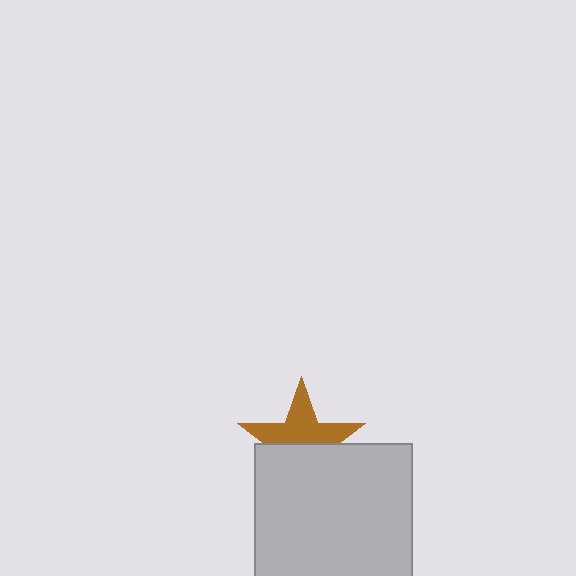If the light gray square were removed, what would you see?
You would see the complete brown star.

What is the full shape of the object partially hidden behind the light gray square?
The partially hidden object is a brown star.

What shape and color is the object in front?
The object in front is a light gray square.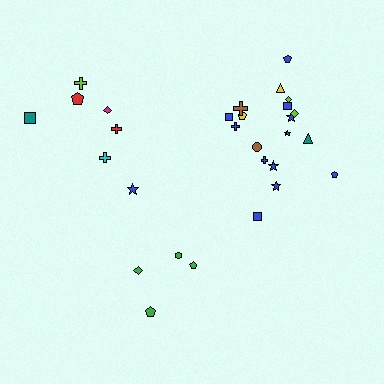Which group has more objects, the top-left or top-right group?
The top-right group.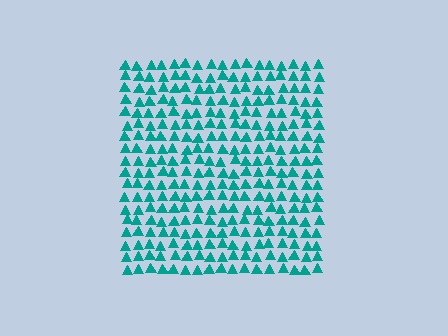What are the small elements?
The small elements are triangles.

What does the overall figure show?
The overall figure shows a square.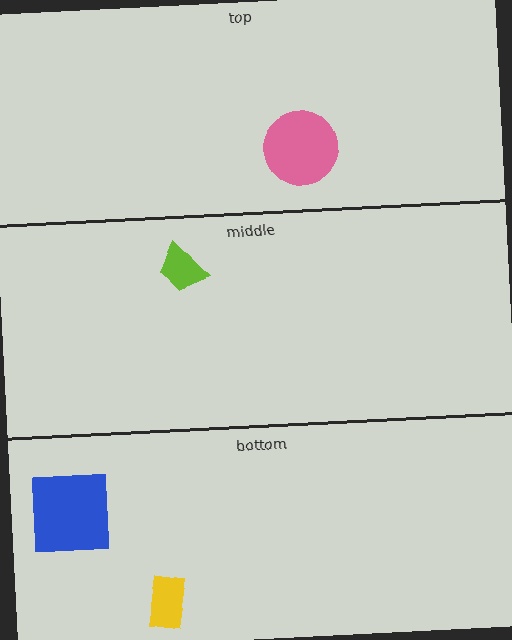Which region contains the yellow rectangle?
The bottom region.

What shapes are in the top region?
The pink circle.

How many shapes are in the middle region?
1.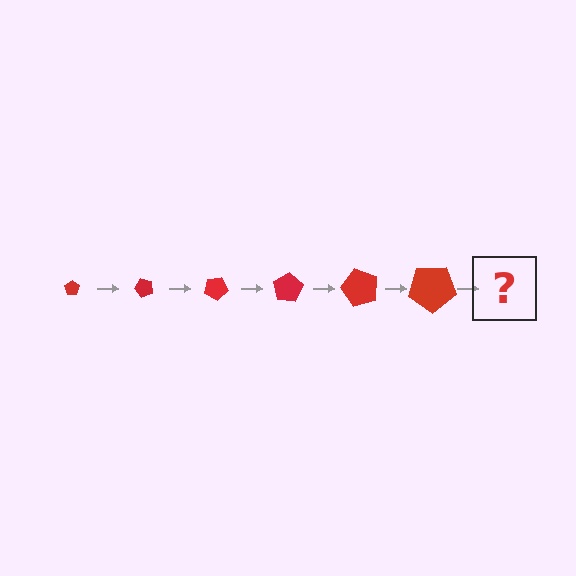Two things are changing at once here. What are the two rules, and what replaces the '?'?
The two rules are that the pentagon grows larger each step and it rotates 50 degrees each step. The '?' should be a pentagon, larger than the previous one and rotated 300 degrees from the start.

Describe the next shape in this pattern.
It should be a pentagon, larger than the previous one and rotated 300 degrees from the start.